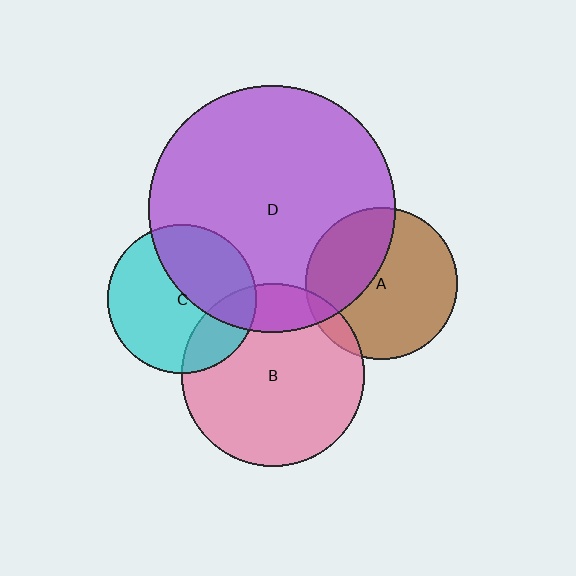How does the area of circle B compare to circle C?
Approximately 1.5 times.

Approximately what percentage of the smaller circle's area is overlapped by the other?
Approximately 40%.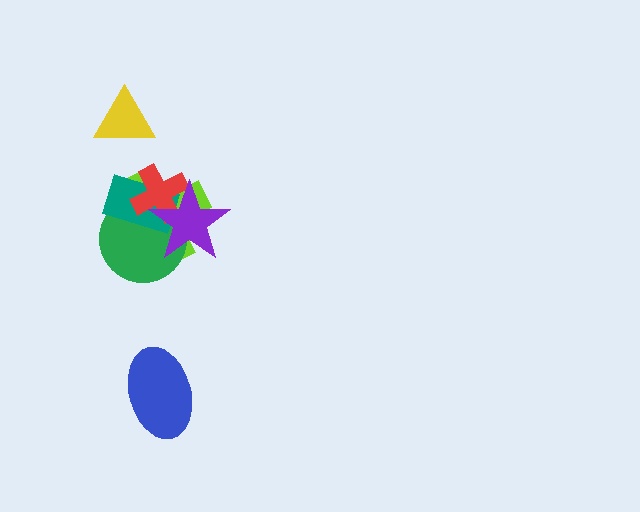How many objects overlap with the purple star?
4 objects overlap with the purple star.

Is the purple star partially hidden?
No, no other shape covers it.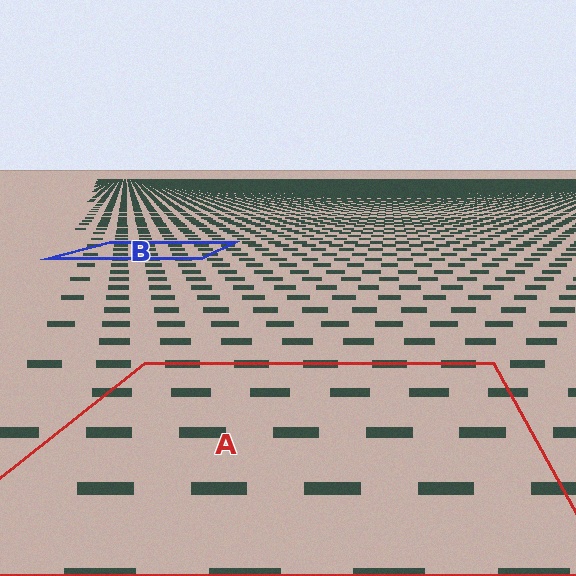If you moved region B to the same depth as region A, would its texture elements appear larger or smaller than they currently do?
They would appear larger. At a closer depth, the same texture elements are projected at a bigger on-screen size.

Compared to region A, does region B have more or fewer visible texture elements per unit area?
Region B has more texture elements per unit area — they are packed more densely because it is farther away.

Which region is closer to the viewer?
Region A is closer. The texture elements there are larger and more spread out.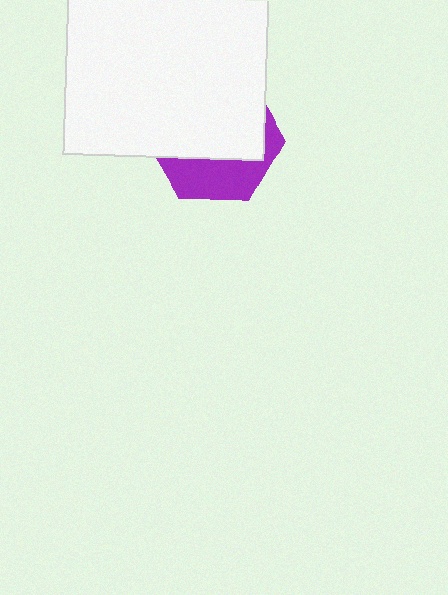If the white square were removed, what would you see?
You would see the complete purple hexagon.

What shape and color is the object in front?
The object in front is a white square.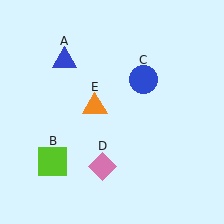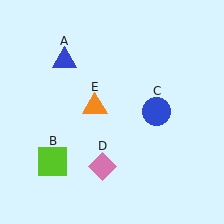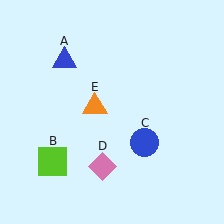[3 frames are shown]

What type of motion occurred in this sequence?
The blue circle (object C) rotated clockwise around the center of the scene.